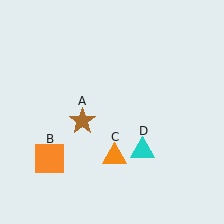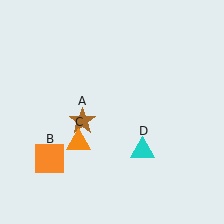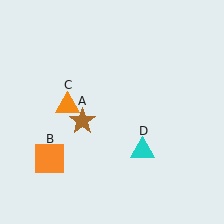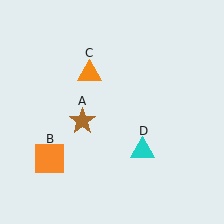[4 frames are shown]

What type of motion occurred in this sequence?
The orange triangle (object C) rotated clockwise around the center of the scene.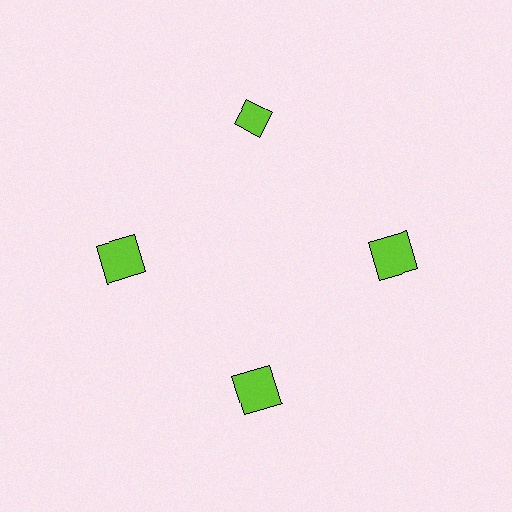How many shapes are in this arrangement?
There are 4 shapes arranged in a ring pattern.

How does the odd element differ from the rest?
It has a different shape: diamond instead of square.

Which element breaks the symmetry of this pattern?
The lime diamond at roughly the 12 o'clock position breaks the symmetry. All other shapes are lime squares.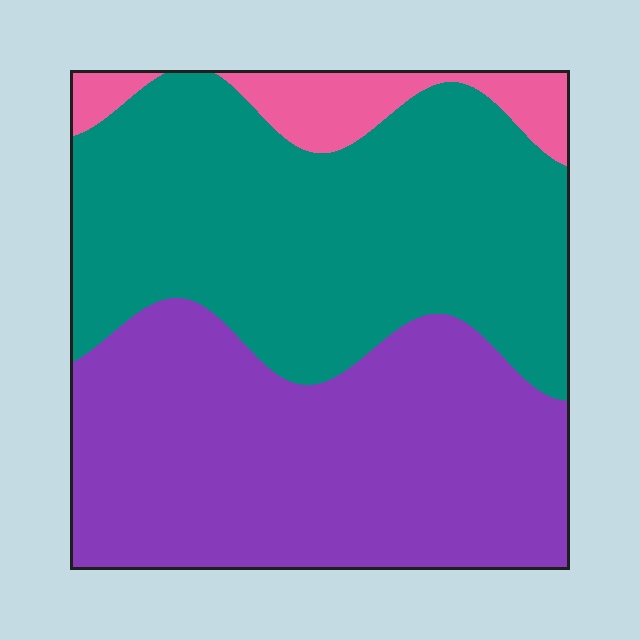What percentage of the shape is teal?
Teal covers about 45% of the shape.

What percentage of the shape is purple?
Purple covers about 45% of the shape.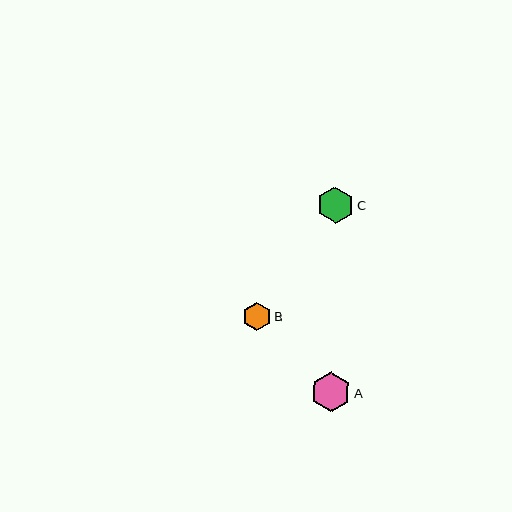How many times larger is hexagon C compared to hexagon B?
Hexagon C is approximately 1.3 times the size of hexagon B.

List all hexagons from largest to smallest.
From largest to smallest: A, C, B.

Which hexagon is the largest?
Hexagon A is the largest with a size of approximately 40 pixels.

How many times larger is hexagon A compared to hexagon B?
Hexagon A is approximately 1.4 times the size of hexagon B.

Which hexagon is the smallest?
Hexagon B is the smallest with a size of approximately 28 pixels.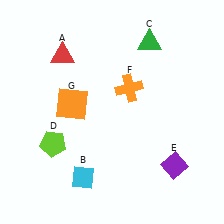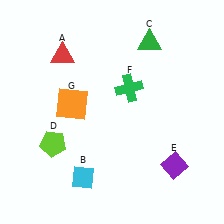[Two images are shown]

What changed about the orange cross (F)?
In Image 1, F is orange. In Image 2, it changed to green.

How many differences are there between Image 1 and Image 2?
There is 1 difference between the two images.